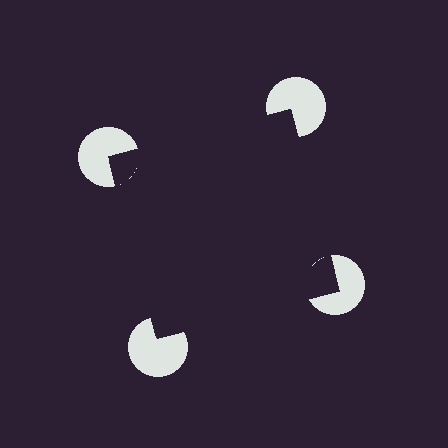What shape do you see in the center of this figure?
An illusory square — its edges are inferred from the aligned wedge cuts in the pac-man discs, not physically drawn.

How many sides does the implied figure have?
4 sides.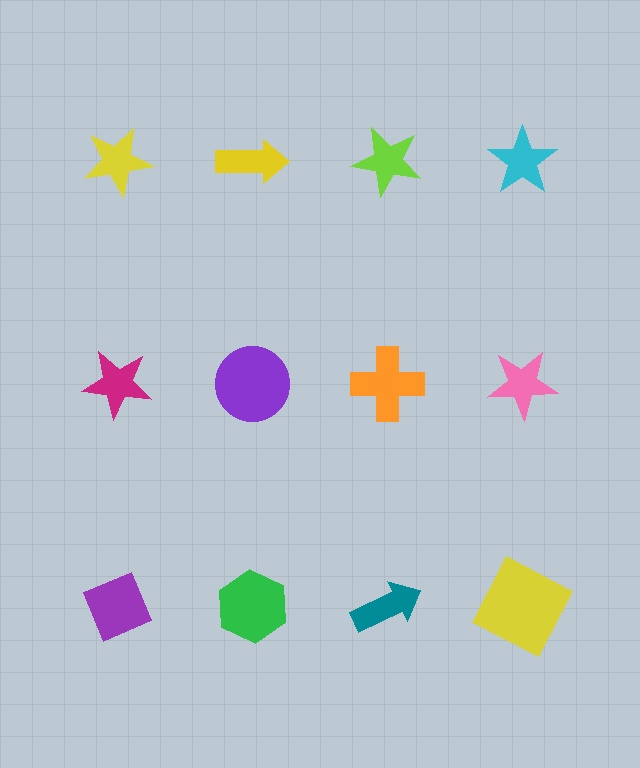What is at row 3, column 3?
A teal arrow.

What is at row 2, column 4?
A pink star.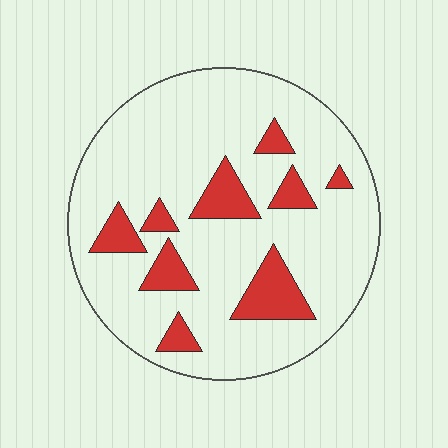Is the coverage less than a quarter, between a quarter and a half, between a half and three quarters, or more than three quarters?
Less than a quarter.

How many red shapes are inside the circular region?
9.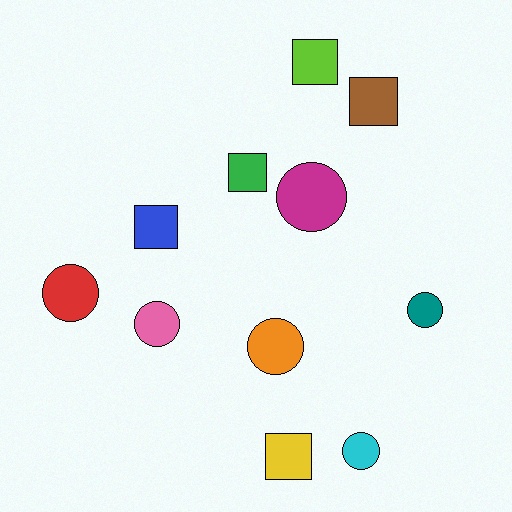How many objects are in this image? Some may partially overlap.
There are 11 objects.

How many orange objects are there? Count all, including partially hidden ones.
There is 1 orange object.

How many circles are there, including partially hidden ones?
There are 6 circles.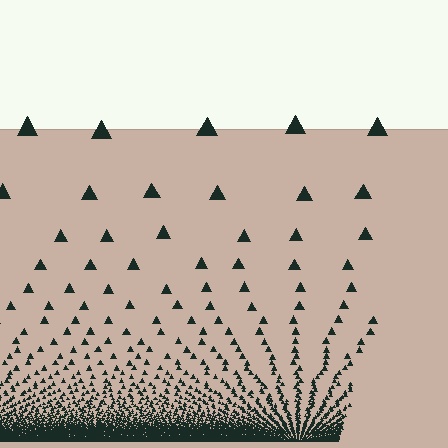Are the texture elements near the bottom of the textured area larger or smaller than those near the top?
Smaller. The gradient is inverted — elements near the bottom are smaller and denser.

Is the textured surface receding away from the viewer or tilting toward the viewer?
The surface appears to tilt toward the viewer. Texture elements get larger and sparser toward the top.